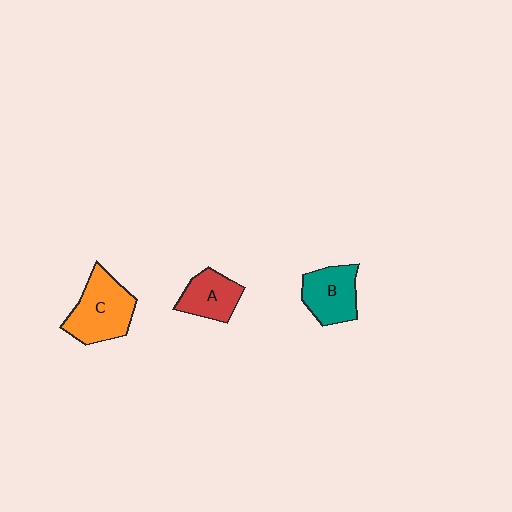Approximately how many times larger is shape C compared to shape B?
Approximately 1.3 times.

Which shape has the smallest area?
Shape A (red).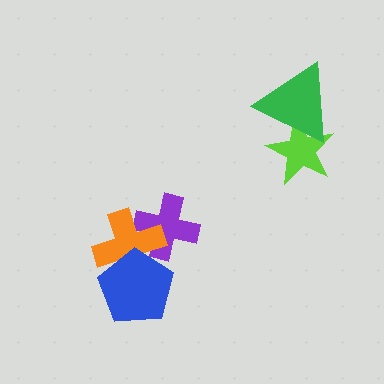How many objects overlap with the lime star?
1 object overlaps with the lime star.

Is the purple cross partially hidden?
Yes, it is partially covered by another shape.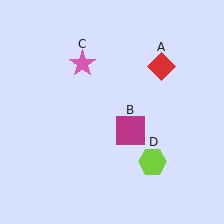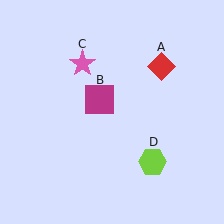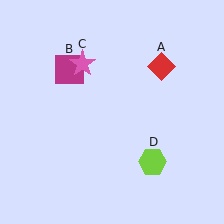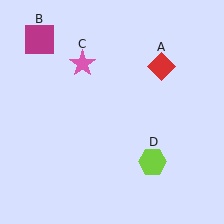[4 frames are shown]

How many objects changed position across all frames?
1 object changed position: magenta square (object B).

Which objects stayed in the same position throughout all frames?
Red diamond (object A) and pink star (object C) and lime hexagon (object D) remained stationary.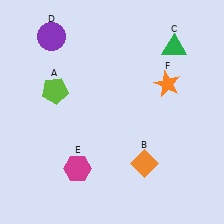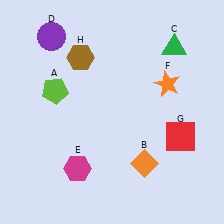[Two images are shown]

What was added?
A red square (G), a brown hexagon (H) were added in Image 2.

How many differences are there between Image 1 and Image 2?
There are 2 differences between the two images.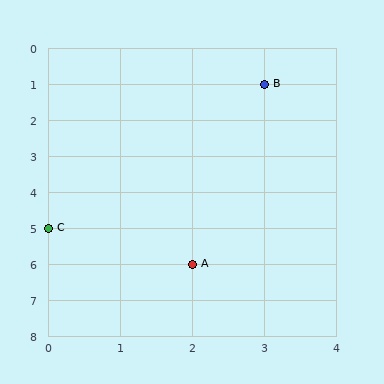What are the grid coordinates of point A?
Point A is at grid coordinates (2, 6).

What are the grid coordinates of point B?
Point B is at grid coordinates (3, 1).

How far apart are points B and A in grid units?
Points B and A are 1 column and 5 rows apart (about 5.1 grid units diagonally).